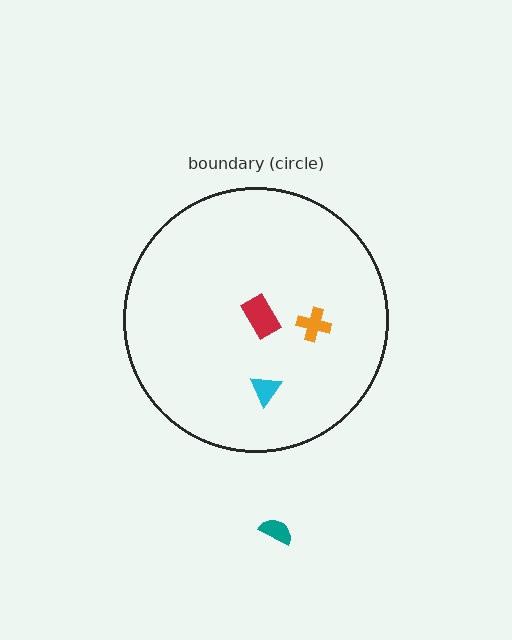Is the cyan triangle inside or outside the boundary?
Inside.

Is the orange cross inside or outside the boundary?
Inside.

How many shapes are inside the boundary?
3 inside, 1 outside.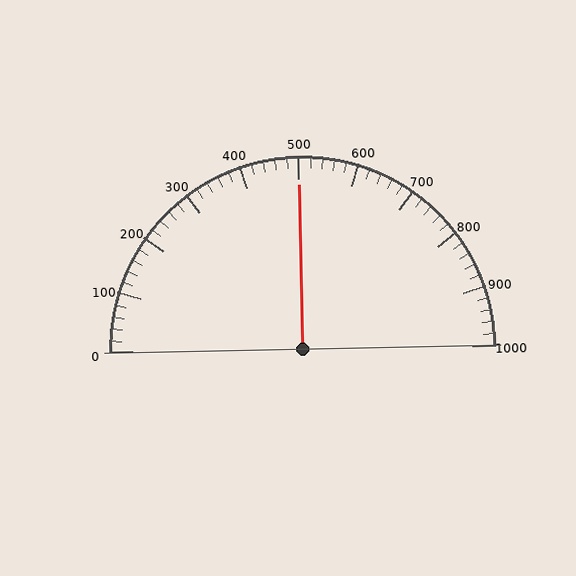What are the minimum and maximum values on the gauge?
The gauge ranges from 0 to 1000.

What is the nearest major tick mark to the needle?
The nearest major tick mark is 500.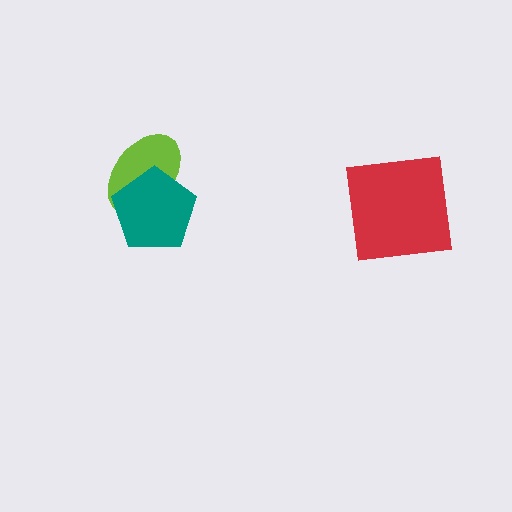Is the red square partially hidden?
No, no other shape covers it.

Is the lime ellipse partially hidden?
Yes, it is partially covered by another shape.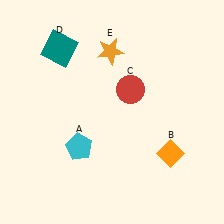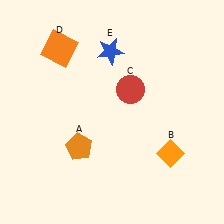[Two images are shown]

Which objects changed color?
A changed from cyan to orange. D changed from teal to orange. E changed from orange to blue.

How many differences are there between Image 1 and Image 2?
There are 3 differences between the two images.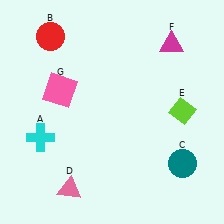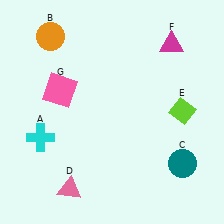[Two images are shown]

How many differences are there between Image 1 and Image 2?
There is 1 difference between the two images.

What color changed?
The circle (B) changed from red in Image 1 to orange in Image 2.